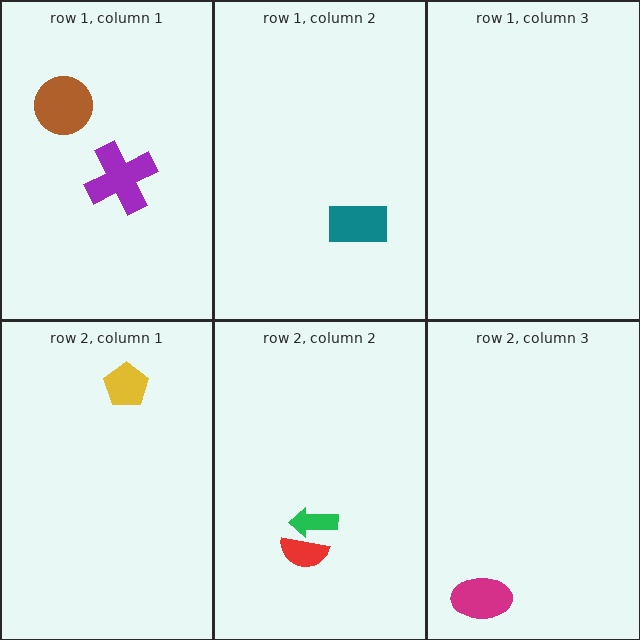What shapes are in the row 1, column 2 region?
The teal rectangle.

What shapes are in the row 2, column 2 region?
The green arrow, the red semicircle.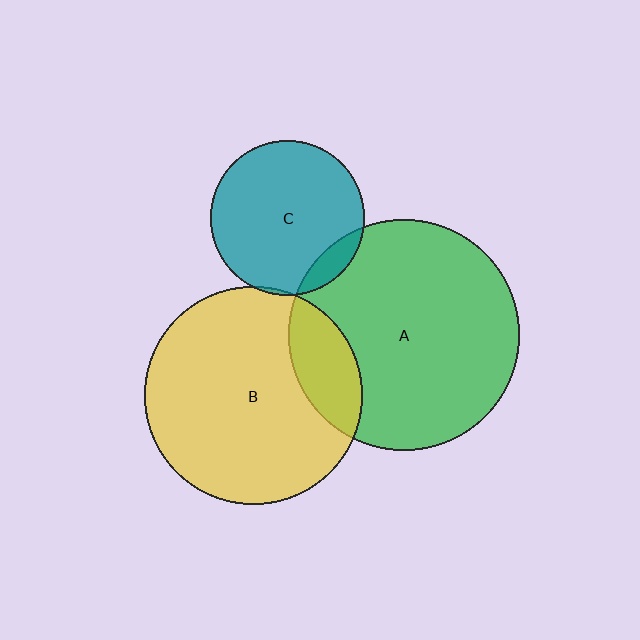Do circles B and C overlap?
Yes.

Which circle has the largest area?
Circle A (green).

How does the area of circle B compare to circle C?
Approximately 2.0 times.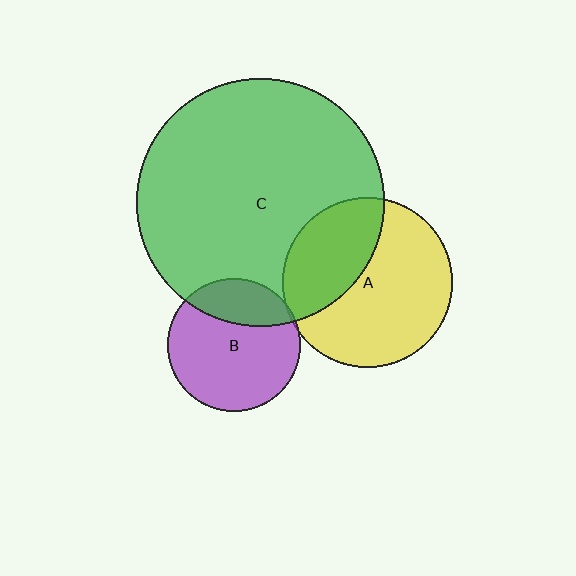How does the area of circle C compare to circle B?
Approximately 3.5 times.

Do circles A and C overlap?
Yes.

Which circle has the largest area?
Circle C (green).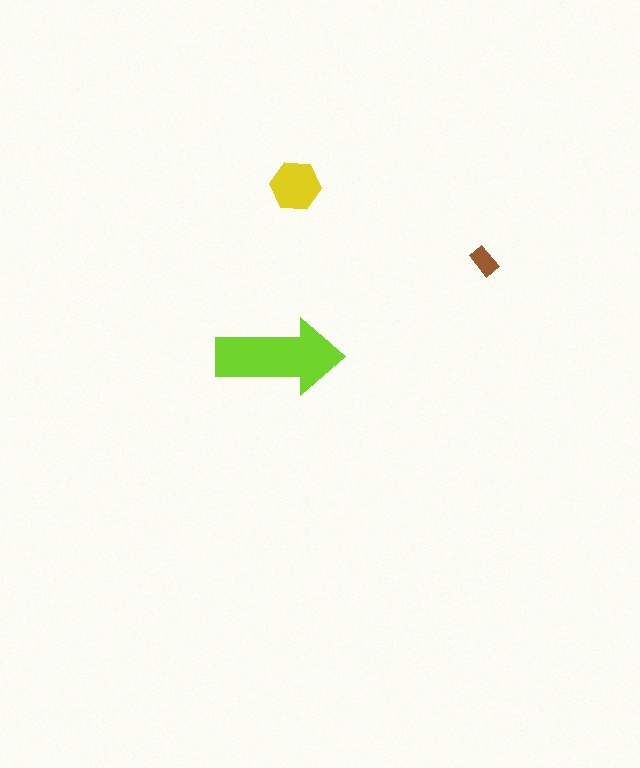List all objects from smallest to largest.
The brown rectangle, the yellow hexagon, the lime arrow.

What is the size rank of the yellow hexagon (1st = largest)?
2nd.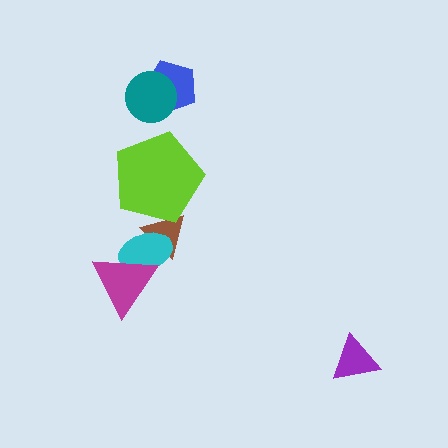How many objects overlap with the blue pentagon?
1 object overlaps with the blue pentagon.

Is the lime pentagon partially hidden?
No, no other shape covers it.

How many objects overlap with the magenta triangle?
1 object overlaps with the magenta triangle.